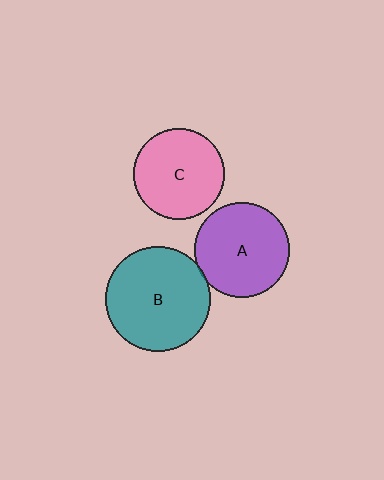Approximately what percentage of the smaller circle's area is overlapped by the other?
Approximately 5%.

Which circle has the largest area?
Circle B (teal).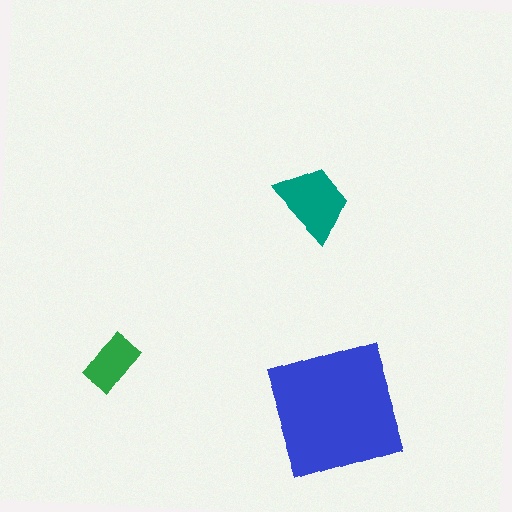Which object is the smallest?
The green rectangle.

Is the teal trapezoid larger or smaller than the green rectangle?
Larger.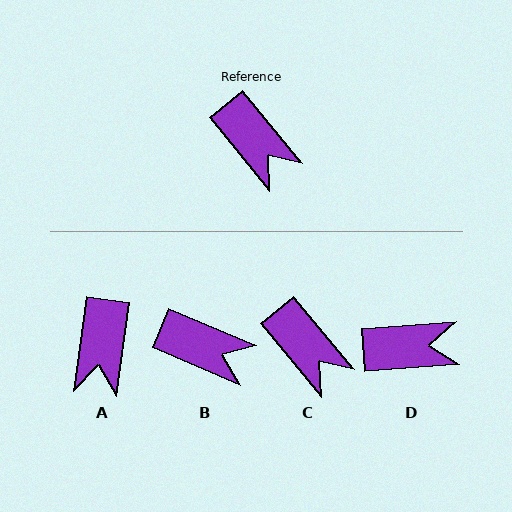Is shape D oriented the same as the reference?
No, it is off by about 55 degrees.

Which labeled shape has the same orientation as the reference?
C.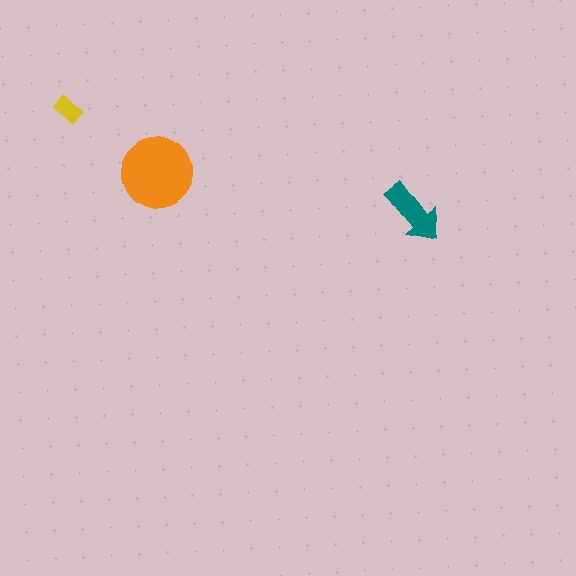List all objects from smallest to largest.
The yellow rectangle, the teal arrow, the orange circle.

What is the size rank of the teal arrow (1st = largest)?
2nd.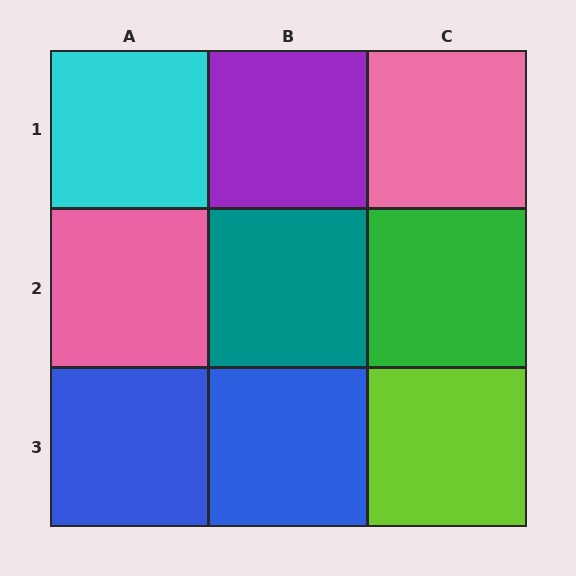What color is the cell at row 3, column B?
Blue.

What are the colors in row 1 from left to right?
Cyan, purple, pink.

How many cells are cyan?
1 cell is cyan.